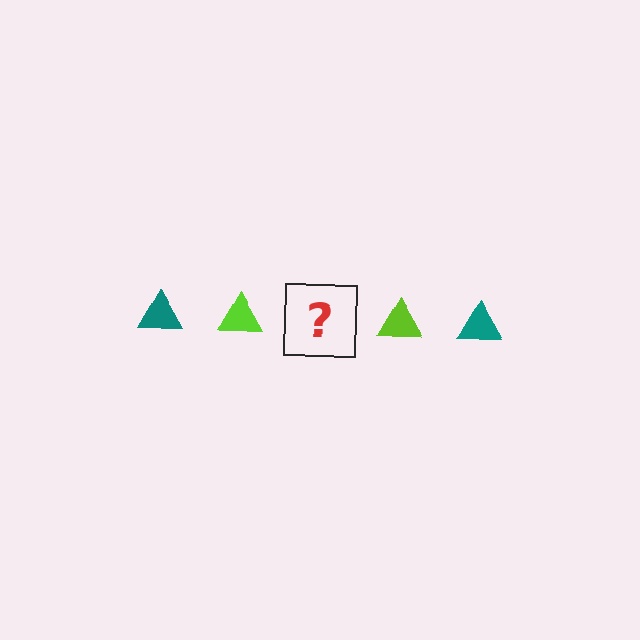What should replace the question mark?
The question mark should be replaced with a teal triangle.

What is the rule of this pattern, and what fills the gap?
The rule is that the pattern cycles through teal, lime triangles. The gap should be filled with a teal triangle.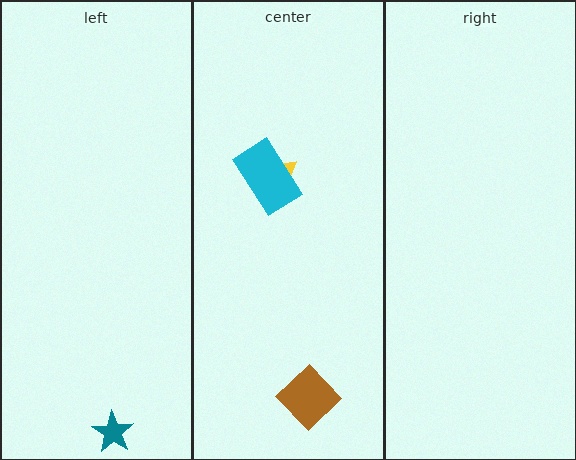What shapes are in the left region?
The teal star.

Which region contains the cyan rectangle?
The center region.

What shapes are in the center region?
The yellow triangle, the brown diamond, the cyan rectangle.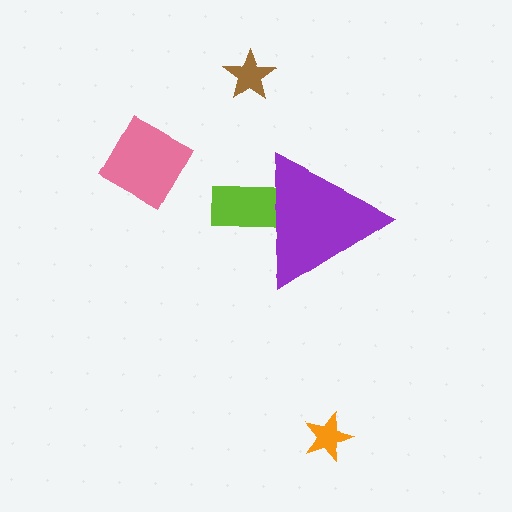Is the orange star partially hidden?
No, the orange star is fully visible.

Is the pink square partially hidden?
No, the pink square is fully visible.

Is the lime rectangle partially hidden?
Yes, the lime rectangle is partially hidden behind the purple triangle.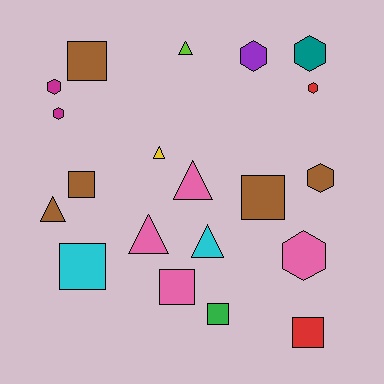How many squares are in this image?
There are 7 squares.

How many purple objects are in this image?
There is 1 purple object.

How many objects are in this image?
There are 20 objects.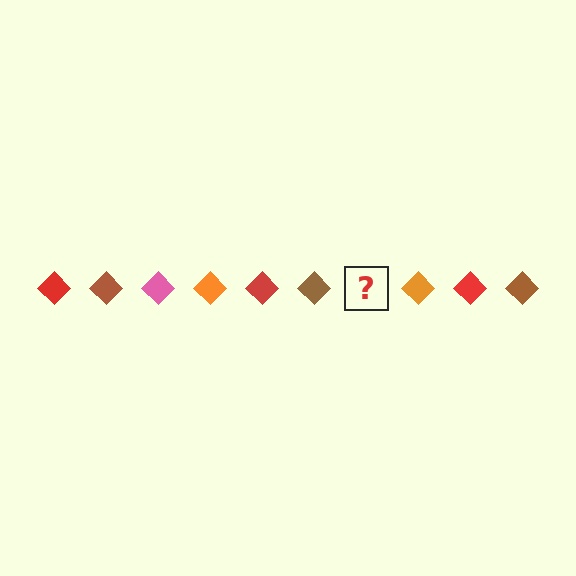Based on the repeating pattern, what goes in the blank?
The blank should be a pink diamond.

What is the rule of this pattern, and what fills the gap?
The rule is that the pattern cycles through red, brown, pink, orange diamonds. The gap should be filled with a pink diamond.